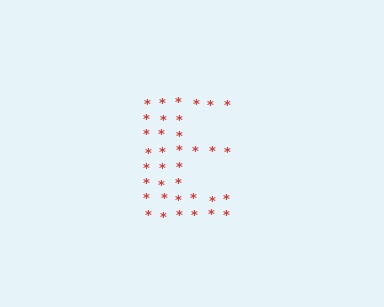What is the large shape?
The large shape is the letter E.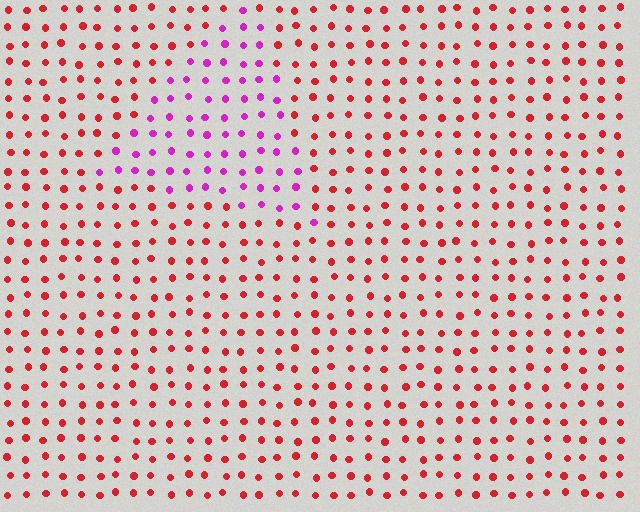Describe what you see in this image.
The image is filled with small red elements in a uniform arrangement. A triangle-shaped region is visible where the elements are tinted to a slightly different hue, forming a subtle color boundary.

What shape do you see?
I see a triangle.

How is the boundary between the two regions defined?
The boundary is defined purely by a slight shift in hue (about 50 degrees). Spacing, size, and orientation are identical on both sides.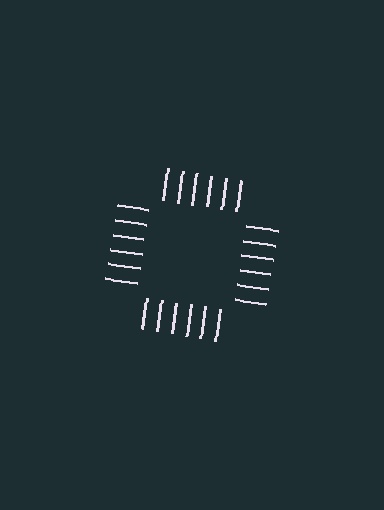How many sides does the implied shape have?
4 sides — the line-ends trace a square.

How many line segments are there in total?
24 — 6 along each of the 4 edges.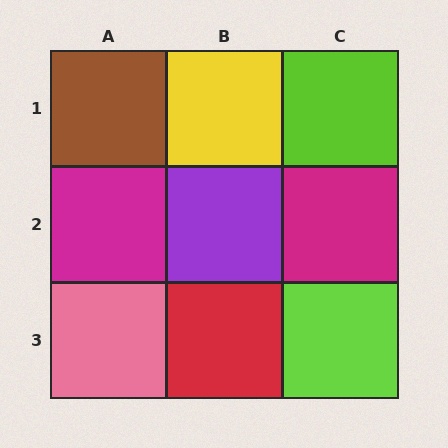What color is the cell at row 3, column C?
Lime.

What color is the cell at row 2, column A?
Magenta.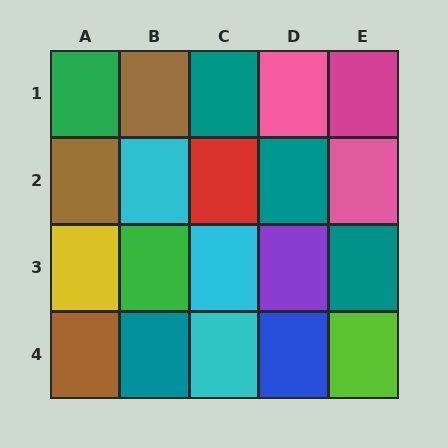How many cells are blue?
1 cell is blue.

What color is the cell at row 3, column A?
Yellow.